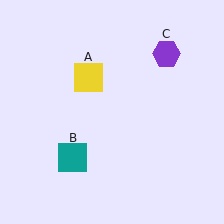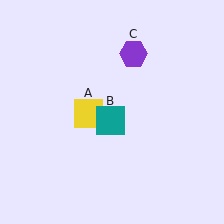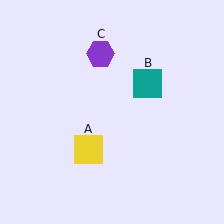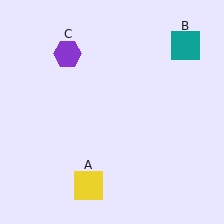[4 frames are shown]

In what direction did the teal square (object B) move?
The teal square (object B) moved up and to the right.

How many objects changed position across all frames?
3 objects changed position: yellow square (object A), teal square (object B), purple hexagon (object C).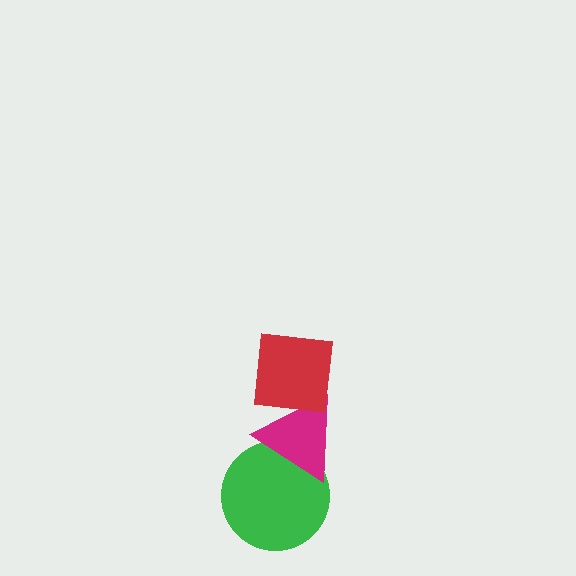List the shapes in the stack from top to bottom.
From top to bottom: the red square, the magenta triangle, the green circle.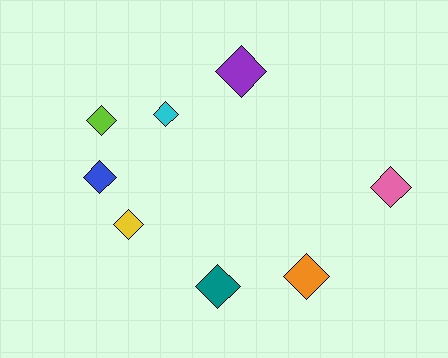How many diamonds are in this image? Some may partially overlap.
There are 8 diamonds.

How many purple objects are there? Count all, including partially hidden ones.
There is 1 purple object.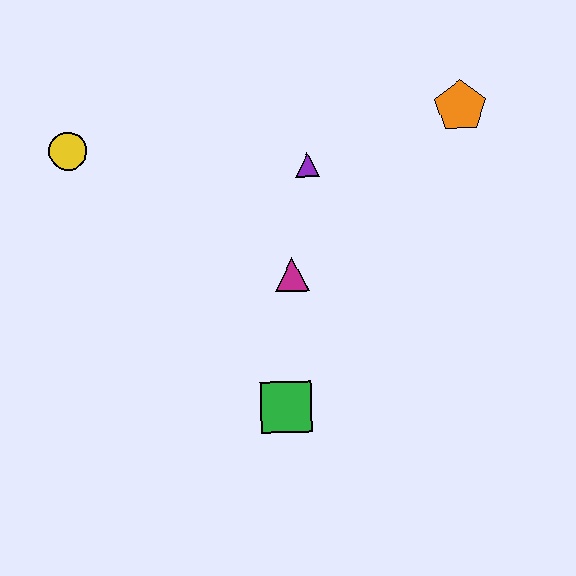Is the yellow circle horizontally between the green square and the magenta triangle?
No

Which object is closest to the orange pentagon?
The purple triangle is closest to the orange pentagon.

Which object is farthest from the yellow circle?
The orange pentagon is farthest from the yellow circle.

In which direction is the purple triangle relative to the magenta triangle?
The purple triangle is above the magenta triangle.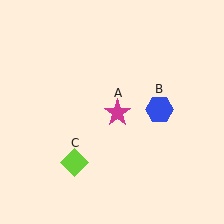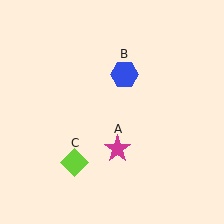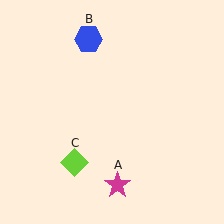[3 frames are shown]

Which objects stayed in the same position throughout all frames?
Lime diamond (object C) remained stationary.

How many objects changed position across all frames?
2 objects changed position: magenta star (object A), blue hexagon (object B).